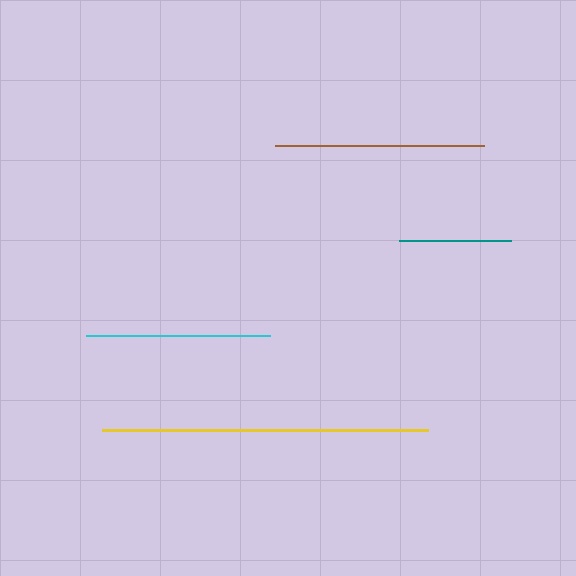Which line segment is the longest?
The yellow line is the longest at approximately 326 pixels.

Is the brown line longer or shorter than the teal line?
The brown line is longer than the teal line.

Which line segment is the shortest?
The teal line is the shortest at approximately 112 pixels.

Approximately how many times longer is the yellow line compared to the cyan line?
The yellow line is approximately 1.8 times the length of the cyan line.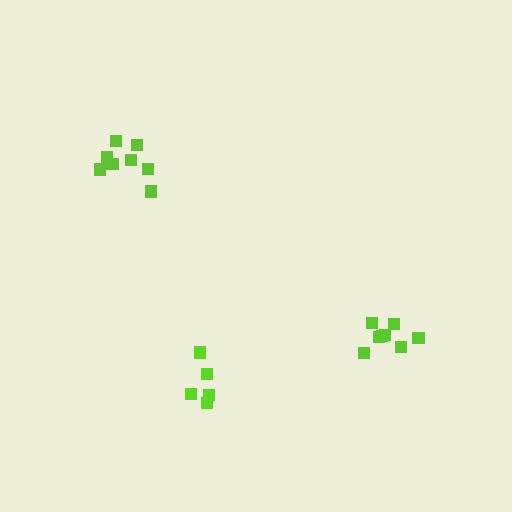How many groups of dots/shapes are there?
There are 3 groups.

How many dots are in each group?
Group 1: 8 dots, Group 2: 5 dots, Group 3: 9 dots (22 total).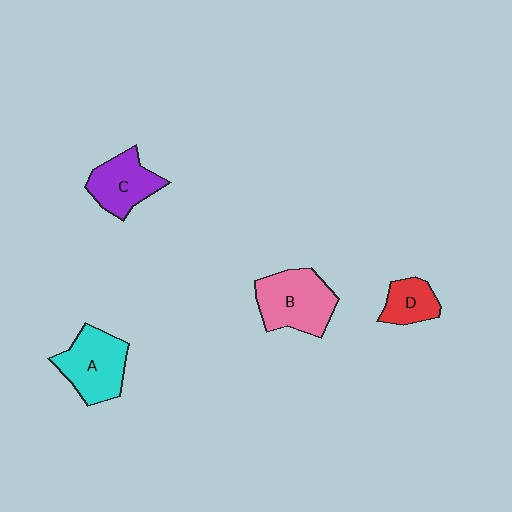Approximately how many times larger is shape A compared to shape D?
Approximately 1.8 times.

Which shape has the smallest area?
Shape D (red).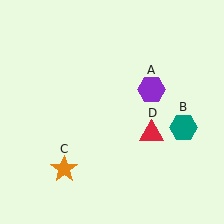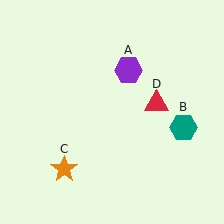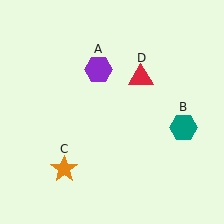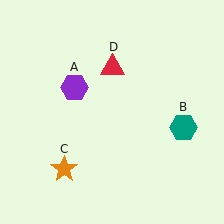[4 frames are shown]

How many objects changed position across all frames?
2 objects changed position: purple hexagon (object A), red triangle (object D).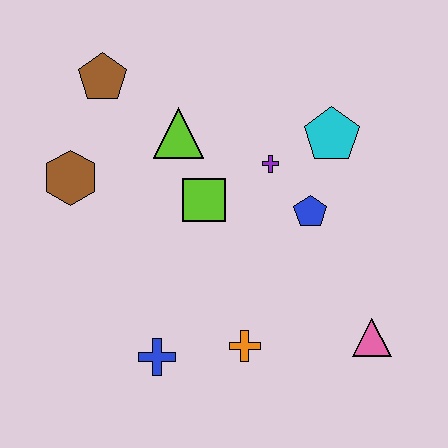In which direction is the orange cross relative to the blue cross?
The orange cross is to the right of the blue cross.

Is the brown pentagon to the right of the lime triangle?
No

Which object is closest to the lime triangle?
The lime square is closest to the lime triangle.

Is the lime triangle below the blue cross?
No